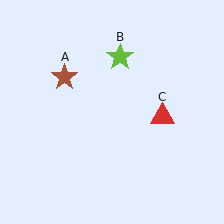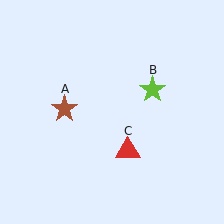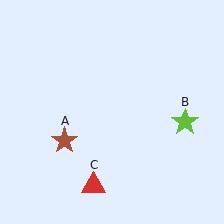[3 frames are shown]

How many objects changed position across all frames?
3 objects changed position: brown star (object A), lime star (object B), red triangle (object C).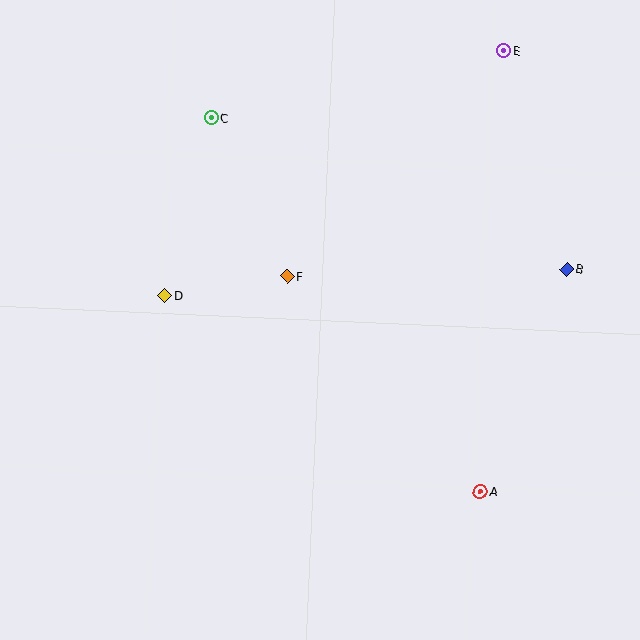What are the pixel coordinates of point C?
Point C is at (211, 118).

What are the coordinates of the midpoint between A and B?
The midpoint between A and B is at (524, 380).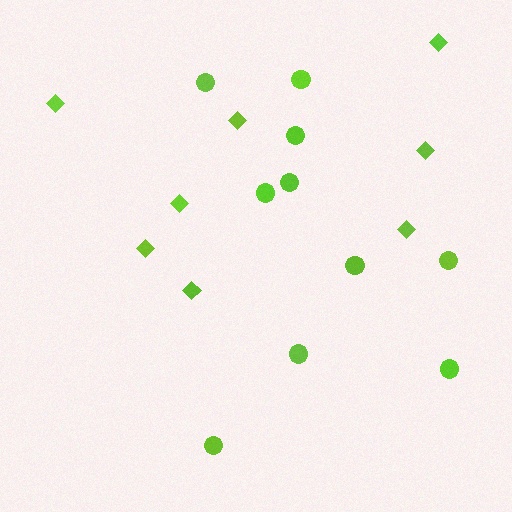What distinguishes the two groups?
There are 2 groups: one group of diamonds (8) and one group of circles (10).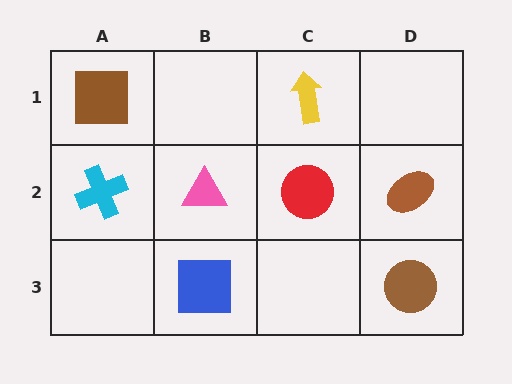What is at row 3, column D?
A brown circle.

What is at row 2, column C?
A red circle.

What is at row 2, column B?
A pink triangle.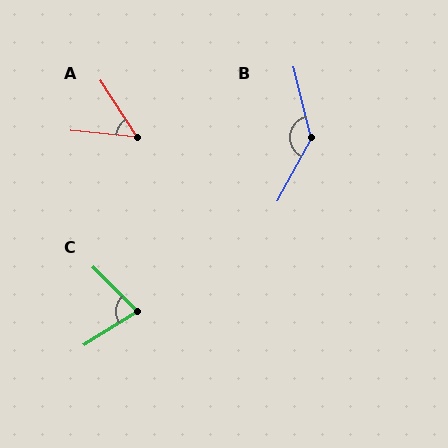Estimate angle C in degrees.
Approximately 77 degrees.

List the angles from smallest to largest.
A (51°), C (77°), B (138°).